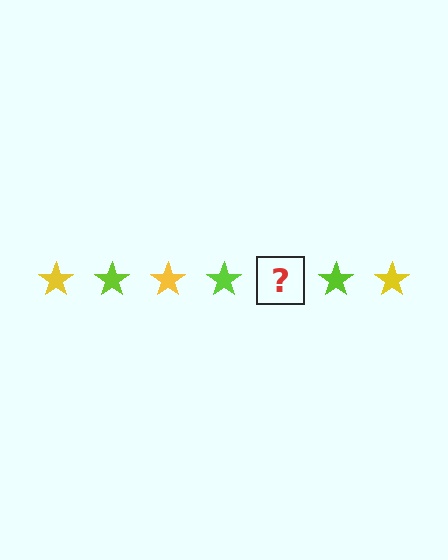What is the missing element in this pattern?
The missing element is a yellow star.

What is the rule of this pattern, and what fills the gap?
The rule is that the pattern cycles through yellow, lime stars. The gap should be filled with a yellow star.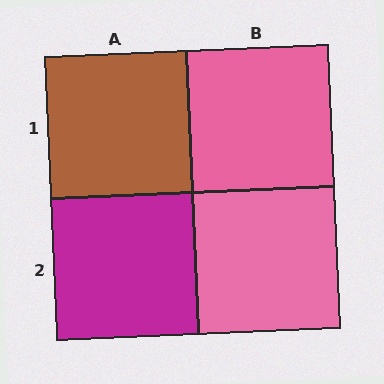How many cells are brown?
1 cell is brown.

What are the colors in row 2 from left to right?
Magenta, pink.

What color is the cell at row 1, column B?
Pink.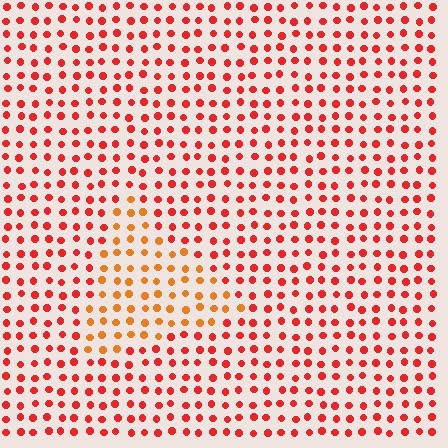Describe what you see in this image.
The image is filled with small red elements in a uniform arrangement. A triangle-shaped region is visible where the elements are tinted to a slightly different hue, forming a subtle color boundary.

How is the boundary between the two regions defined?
The boundary is defined purely by a slight shift in hue (about 30 degrees). Spacing, size, and orientation are identical on both sides.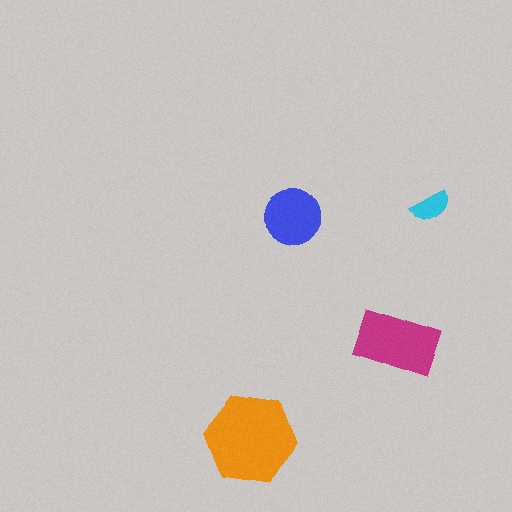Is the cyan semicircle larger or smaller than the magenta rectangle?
Smaller.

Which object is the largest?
The orange hexagon.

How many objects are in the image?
There are 4 objects in the image.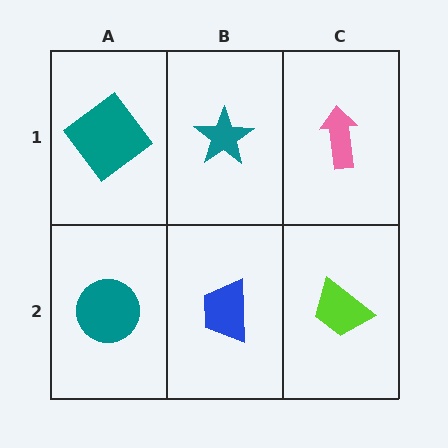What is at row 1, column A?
A teal diamond.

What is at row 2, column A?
A teal circle.